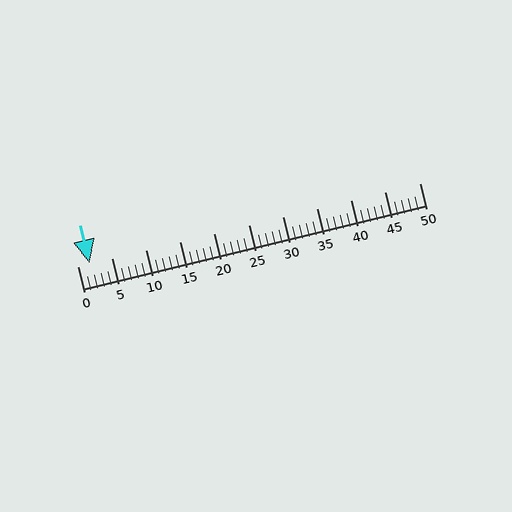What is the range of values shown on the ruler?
The ruler shows values from 0 to 50.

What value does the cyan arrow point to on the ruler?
The cyan arrow points to approximately 2.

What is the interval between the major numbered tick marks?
The major tick marks are spaced 5 units apart.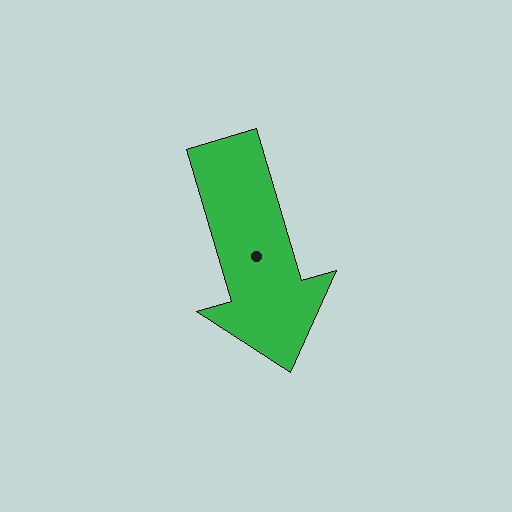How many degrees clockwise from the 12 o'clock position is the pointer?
Approximately 164 degrees.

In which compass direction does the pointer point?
South.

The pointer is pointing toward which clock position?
Roughly 5 o'clock.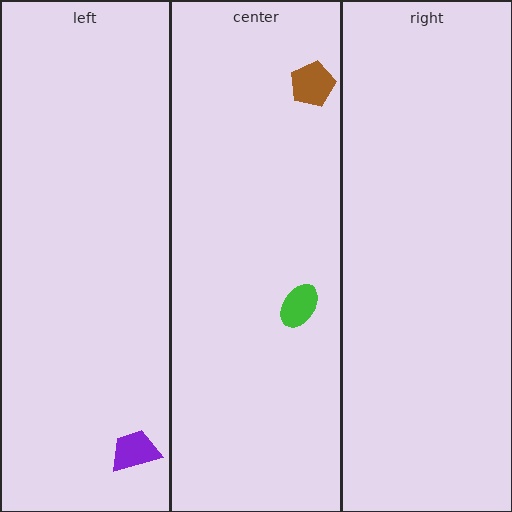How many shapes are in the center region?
2.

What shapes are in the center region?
The brown pentagon, the green ellipse.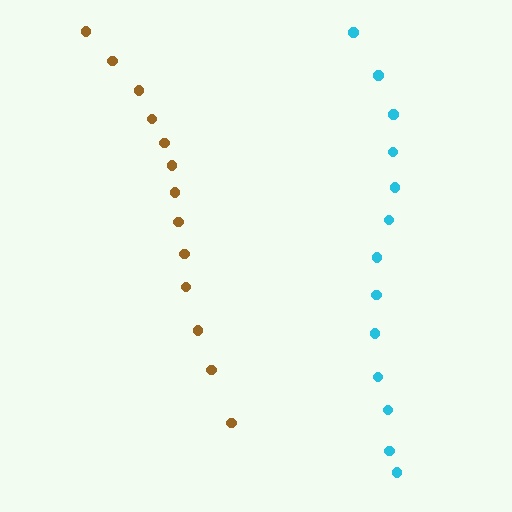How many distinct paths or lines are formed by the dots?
There are 2 distinct paths.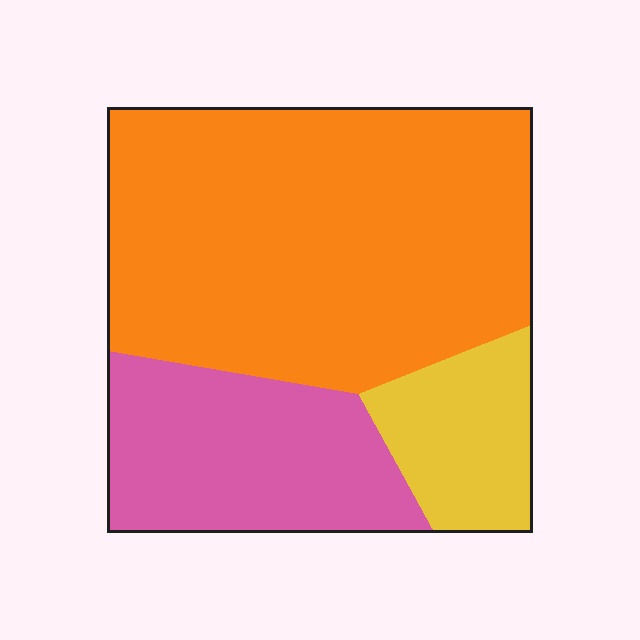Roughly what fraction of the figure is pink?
Pink takes up about one quarter (1/4) of the figure.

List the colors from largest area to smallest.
From largest to smallest: orange, pink, yellow.